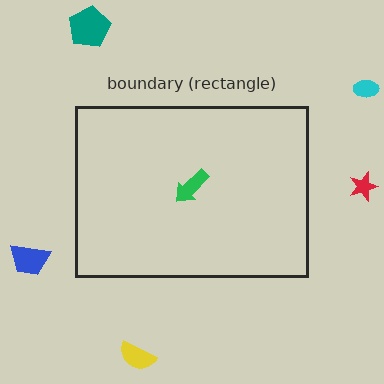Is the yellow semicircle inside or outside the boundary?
Outside.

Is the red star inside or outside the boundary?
Outside.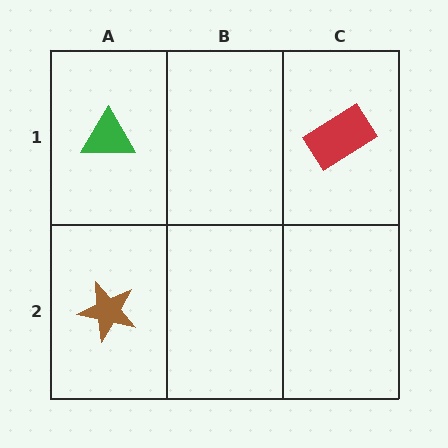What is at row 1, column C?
A red rectangle.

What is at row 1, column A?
A green triangle.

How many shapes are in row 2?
1 shape.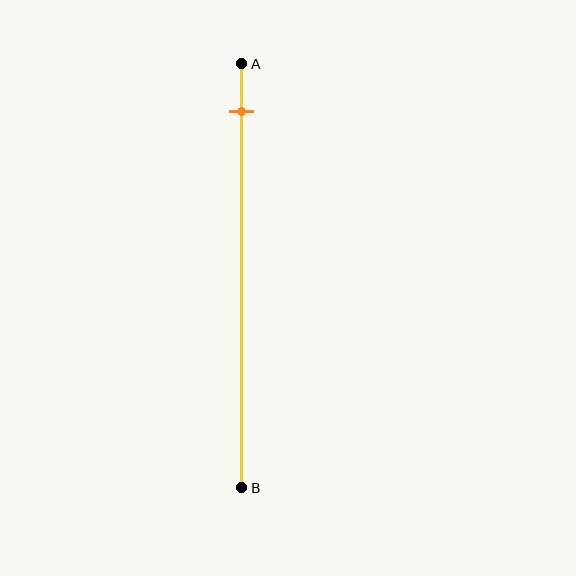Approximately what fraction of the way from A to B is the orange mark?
The orange mark is approximately 10% of the way from A to B.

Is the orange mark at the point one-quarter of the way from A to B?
No, the mark is at about 10% from A, not at the 25% one-quarter point.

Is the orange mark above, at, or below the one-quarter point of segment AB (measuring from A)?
The orange mark is above the one-quarter point of segment AB.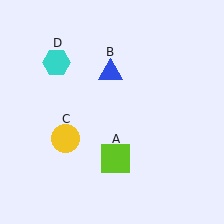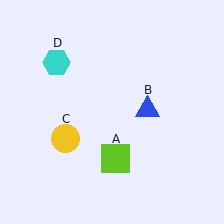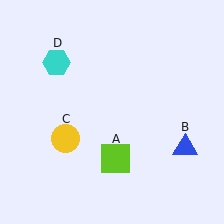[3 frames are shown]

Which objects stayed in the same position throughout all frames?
Lime square (object A) and yellow circle (object C) and cyan hexagon (object D) remained stationary.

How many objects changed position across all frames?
1 object changed position: blue triangle (object B).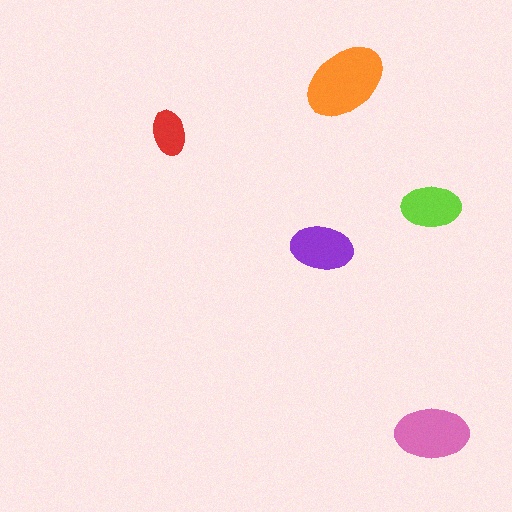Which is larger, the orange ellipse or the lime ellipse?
The orange one.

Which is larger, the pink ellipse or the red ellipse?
The pink one.